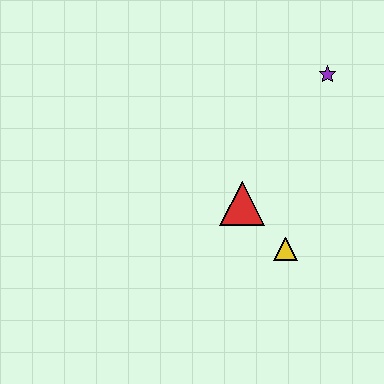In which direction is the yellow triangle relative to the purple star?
The yellow triangle is below the purple star.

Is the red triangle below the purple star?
Yes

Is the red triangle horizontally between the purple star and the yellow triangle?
No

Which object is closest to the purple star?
The red triangle is closest to the purple star.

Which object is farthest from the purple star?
The yellow triangle is farthest from the purple star.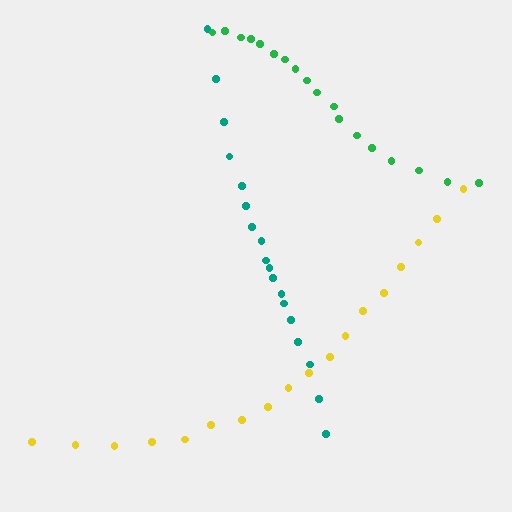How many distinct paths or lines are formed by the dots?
There are 3 distinct paths.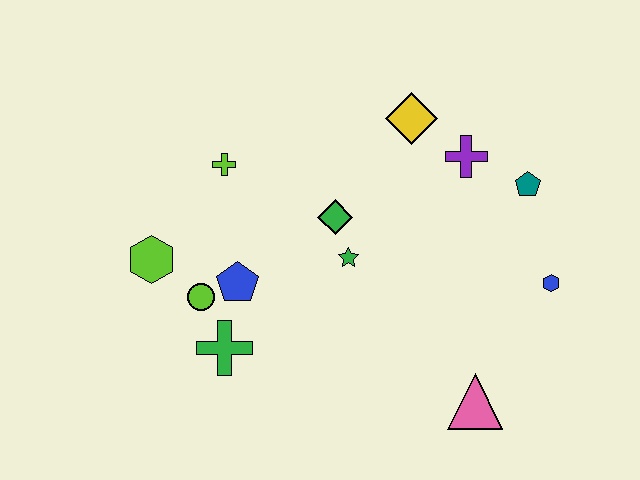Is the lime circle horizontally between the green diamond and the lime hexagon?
Yes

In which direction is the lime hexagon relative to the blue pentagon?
The lime hexagon is to the left of the blue pentagon.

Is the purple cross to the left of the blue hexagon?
Yes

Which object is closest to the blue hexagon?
The teal pentagon is closest to the blue hexagon.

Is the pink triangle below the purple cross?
Yes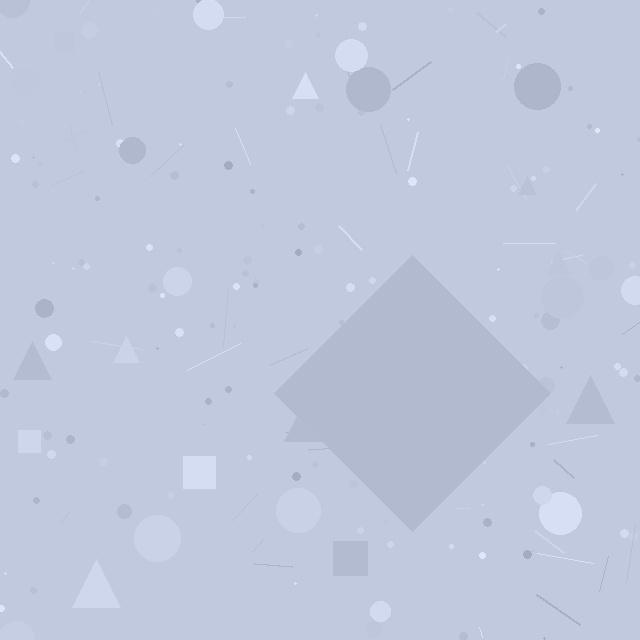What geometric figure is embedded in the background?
A diamond is embedded in the background.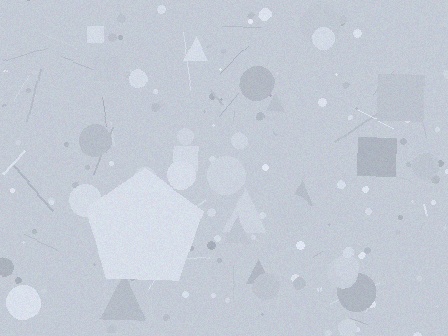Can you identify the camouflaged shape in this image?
The camouflaged shape is a pentagon.